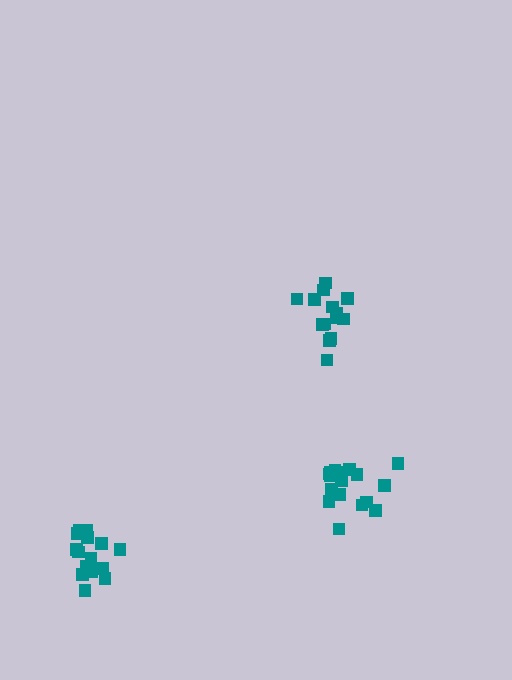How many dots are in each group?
Group 1: 17 dots, Group 2: 15 dots, Group 3: 14 dots (46 total).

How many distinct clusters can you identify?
There are 3 distinct clusters.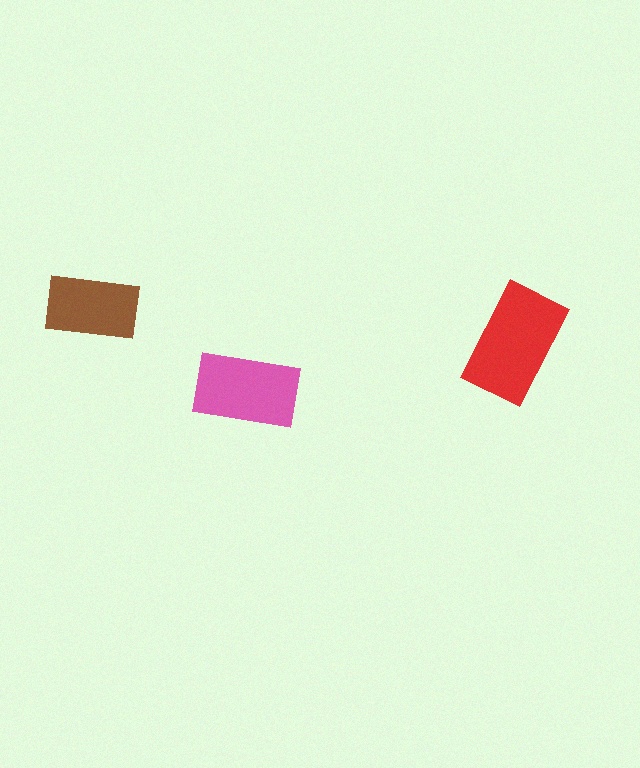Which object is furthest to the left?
The brown rectangle is leftmost.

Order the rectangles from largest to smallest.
the red one, the pink one, the brown one.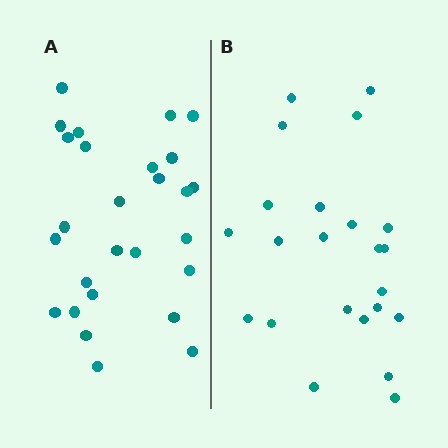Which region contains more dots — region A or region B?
Region A (the left region) has more dots.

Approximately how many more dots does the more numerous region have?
Region A has about 4 more dots than region B.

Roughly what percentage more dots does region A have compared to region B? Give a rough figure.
About 15% more.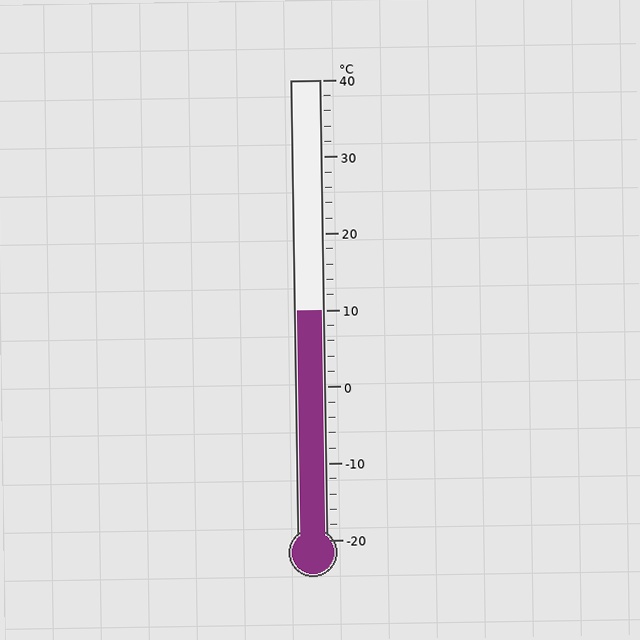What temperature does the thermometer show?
The thermometer shows approximately 10°C.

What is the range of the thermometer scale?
The thermometer scale ranges from -20°C to 40°C.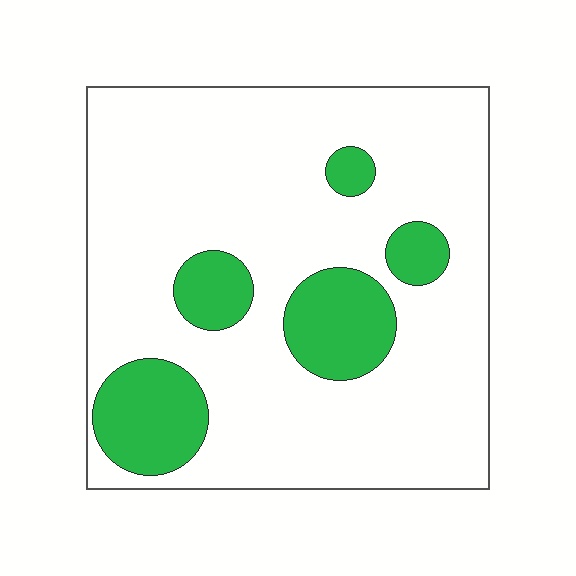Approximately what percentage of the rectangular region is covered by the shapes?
Approximately 20%.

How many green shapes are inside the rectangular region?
5.